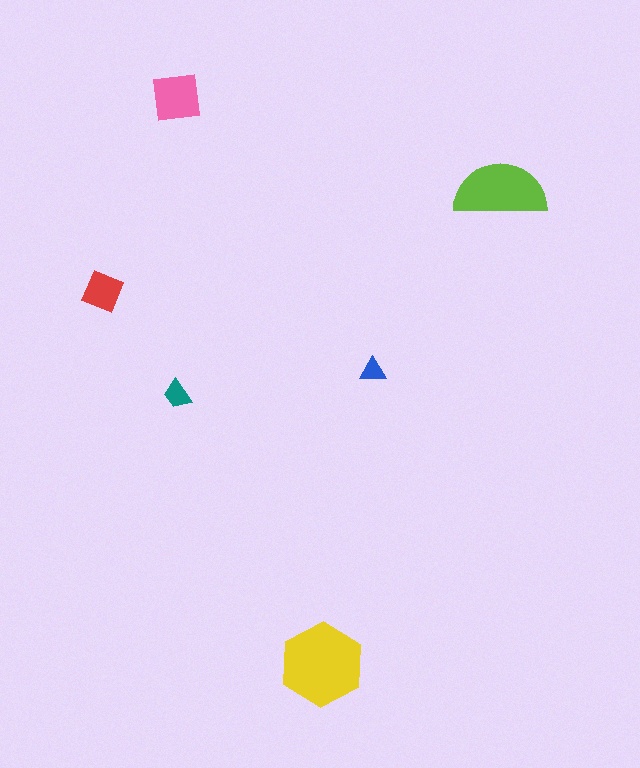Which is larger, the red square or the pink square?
The pink square.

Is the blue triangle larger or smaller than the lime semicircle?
Smaller.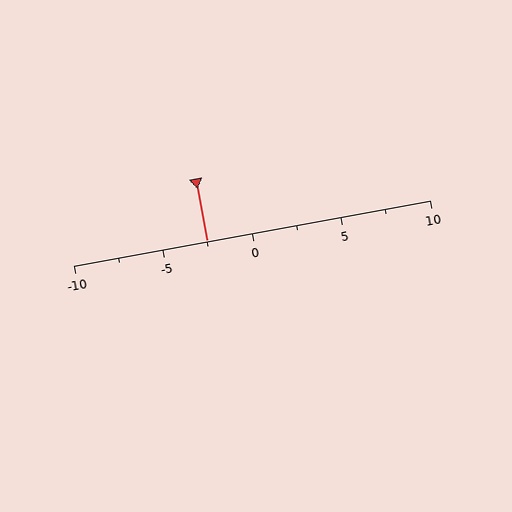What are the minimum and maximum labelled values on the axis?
The axis runs from -10 to 10.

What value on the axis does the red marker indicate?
The marker indicates approximately -2.5.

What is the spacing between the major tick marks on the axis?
The major ticks are spaced 5 apart.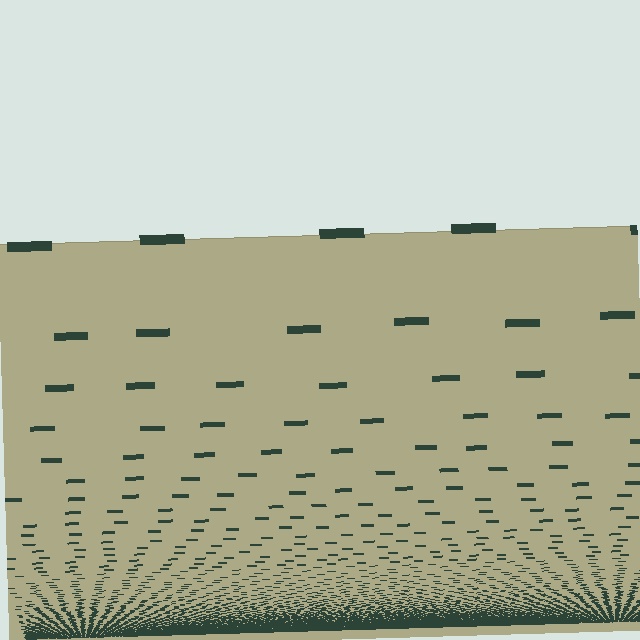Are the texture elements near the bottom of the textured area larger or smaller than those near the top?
Smaller. The gradient is inverted — elements near the bottom are smaller and denser.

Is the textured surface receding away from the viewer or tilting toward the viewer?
The surface appears to tilt toward the viewer. Texture elements get larger and sparser toward the top.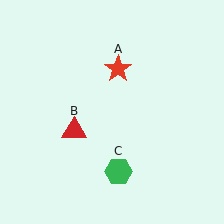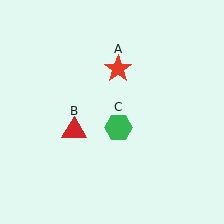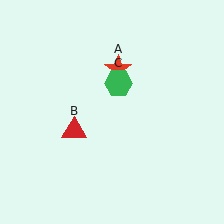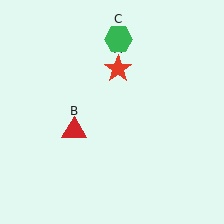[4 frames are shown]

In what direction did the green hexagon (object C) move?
The green hexagon (object C) moved up.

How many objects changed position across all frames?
1 object changed position: green hexagon (object C).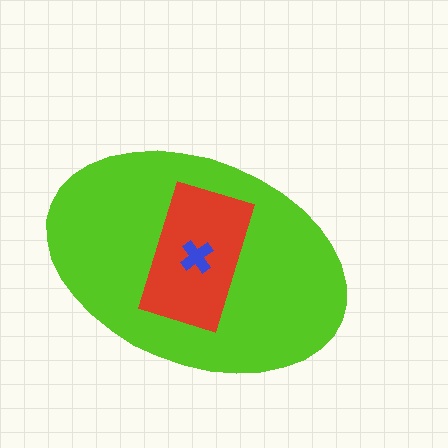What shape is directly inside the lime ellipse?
The red rectangle.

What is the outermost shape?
The lime ellipse.